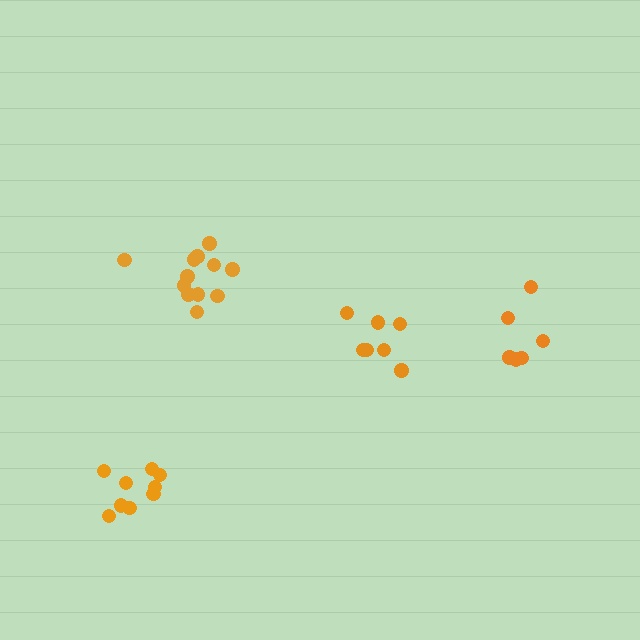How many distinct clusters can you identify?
There are 4 distinct clusters.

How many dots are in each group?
Group 1: 12 dots, Group 2: 8 dots, Group 3: 9 dots, Group 4: 6 dots (35 total).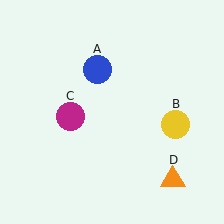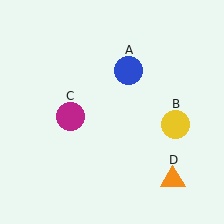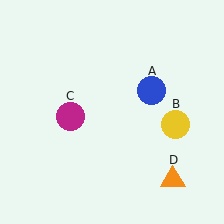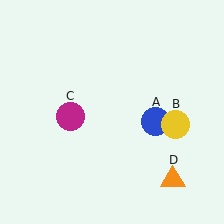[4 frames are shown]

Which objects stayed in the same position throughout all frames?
Yellow circle (object B) and magenta circle (object C) and orange triangle (object D) remained stationary.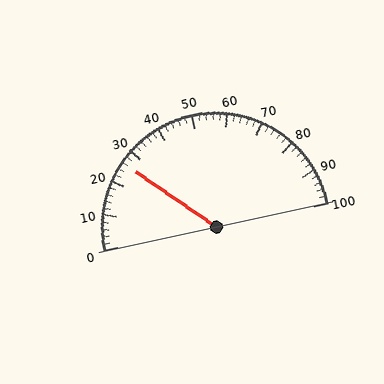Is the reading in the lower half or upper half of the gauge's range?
The reading is in the lower half of the range (0 to 100).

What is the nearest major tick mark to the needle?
The nearest major tick mark is 30.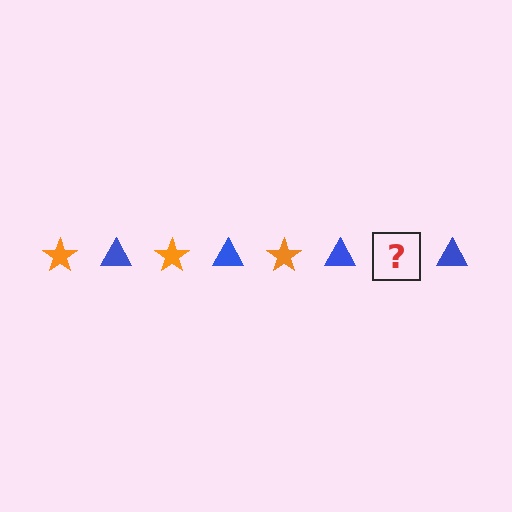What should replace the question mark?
The question mark should be replaced with an orange star.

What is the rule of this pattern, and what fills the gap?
The rule is that the pattern alternates between orange star and blue triangle. The gap should be filled with an orange star.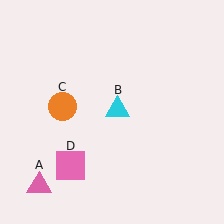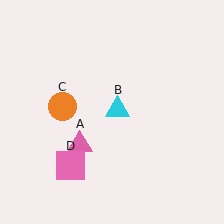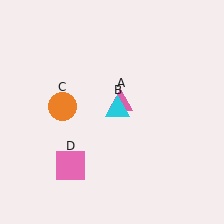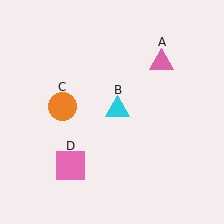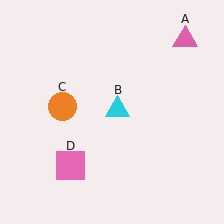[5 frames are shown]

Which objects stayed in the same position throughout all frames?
Cyan triangle (object B) and orange circle (object C) and pink square (object D) remained stationary.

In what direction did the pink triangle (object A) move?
The pink triangle (object A) moved up and to the right.